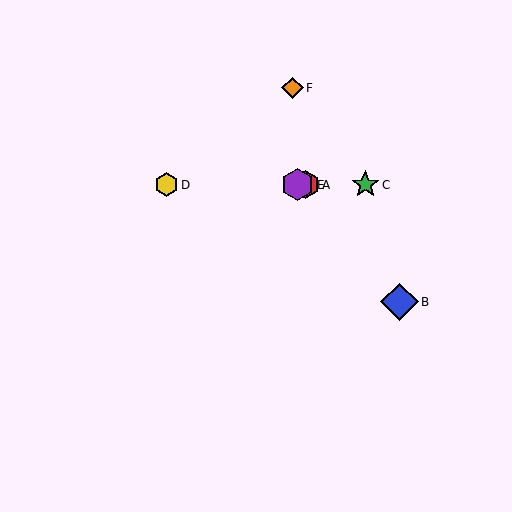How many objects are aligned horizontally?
4 objects (A, C, D, E) are aligned horizontally.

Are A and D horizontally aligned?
Yes, both are at y≈185.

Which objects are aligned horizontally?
Objects A, C, D, E are aligned horizontally.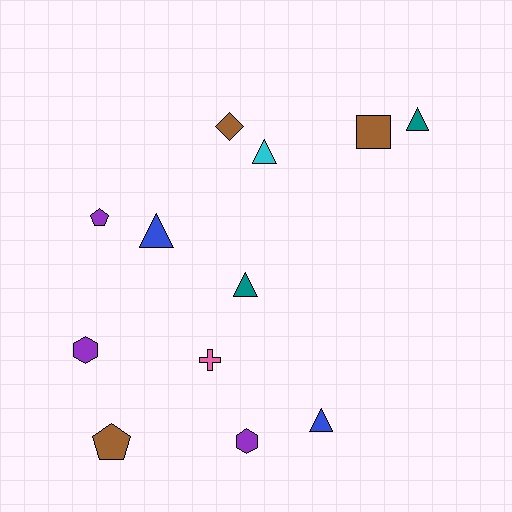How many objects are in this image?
There are 12 objects.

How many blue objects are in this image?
There are 2 blue objects.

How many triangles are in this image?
There are 5 triangles.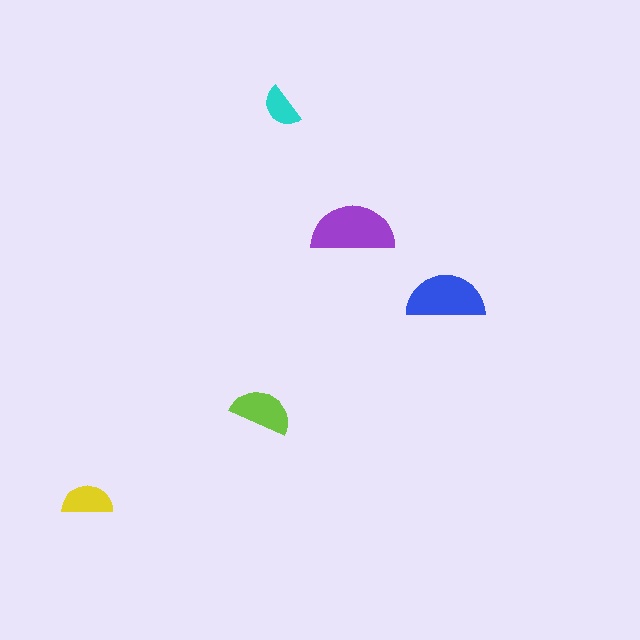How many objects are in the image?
There are 5 objects in the image.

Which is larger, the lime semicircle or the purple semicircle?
The purple one.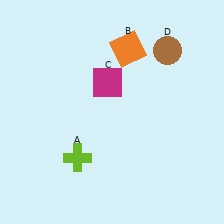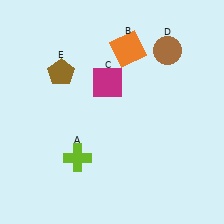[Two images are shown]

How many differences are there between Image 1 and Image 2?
There is 1 difference between the two images.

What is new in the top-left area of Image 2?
A brown pentagon (E) was added in the top-left area of Image 2.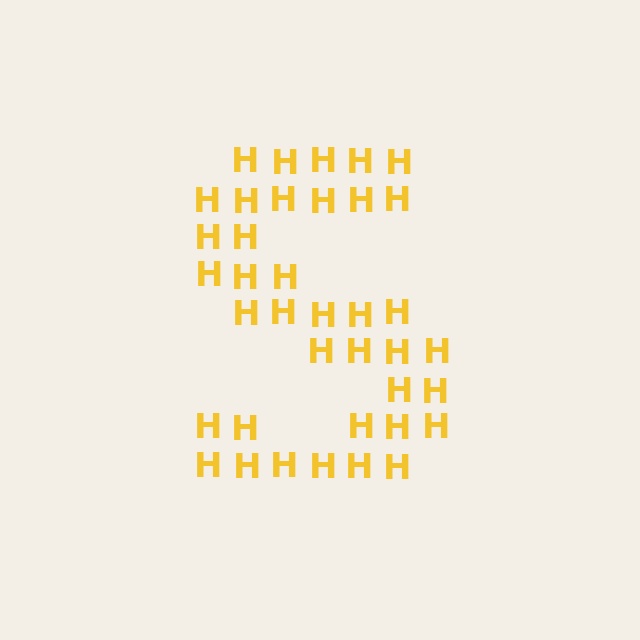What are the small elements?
The small elements are letter H's.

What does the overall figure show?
The overall figure shows the letter S.